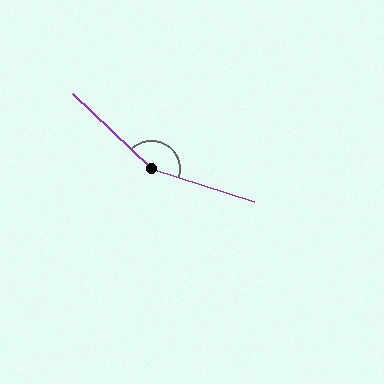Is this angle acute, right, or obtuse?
It is obtuse.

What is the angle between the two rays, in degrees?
Approximately 154 degrees.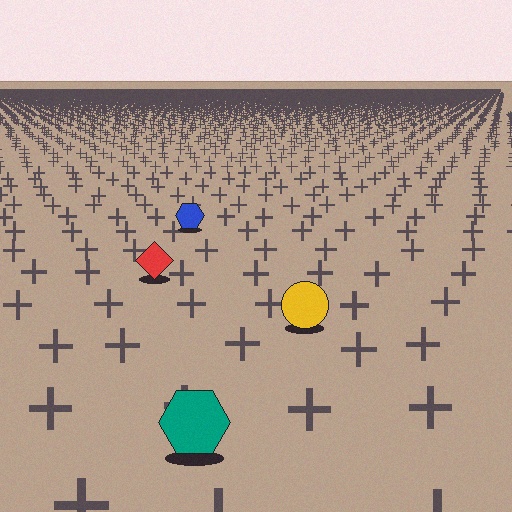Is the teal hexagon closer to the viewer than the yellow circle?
Yes. The teal hexagon is closer — you can tell from the texture gradient: the ground texture is coarser near it.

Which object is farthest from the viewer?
The blue hexagon is farthest from the viewer. It appears smaller and the ground texture around it is denser.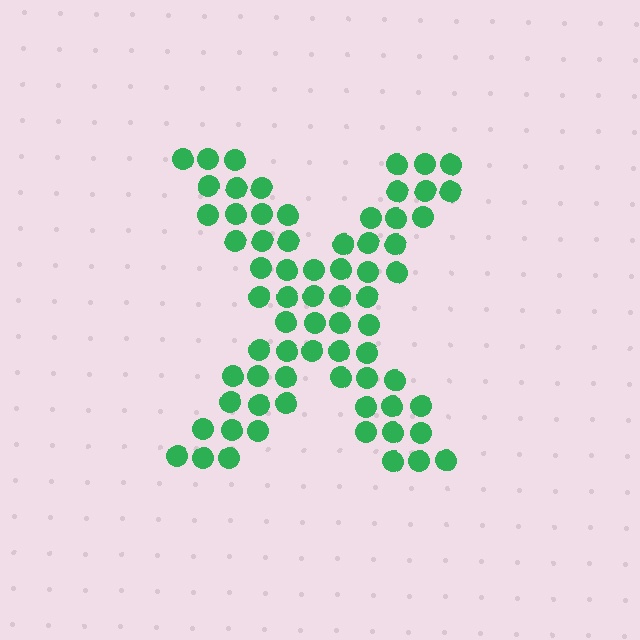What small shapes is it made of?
It is made of small circles.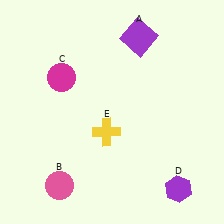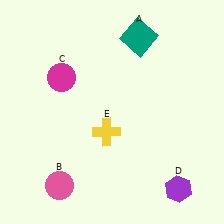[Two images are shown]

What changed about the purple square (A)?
In Image 1, A is purple. In Image 2, it changed to teal.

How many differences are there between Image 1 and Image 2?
There is 1 difference between the two images.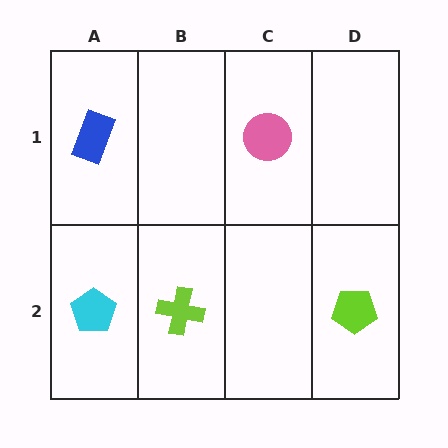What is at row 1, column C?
A pink circle.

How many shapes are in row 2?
3 shapes.